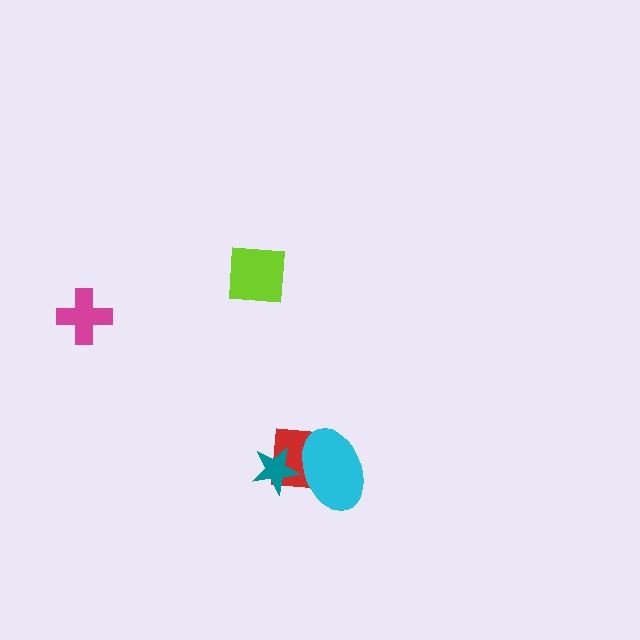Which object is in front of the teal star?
The cyan ellipse is in front of the teal star.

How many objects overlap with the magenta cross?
0 objects overlap with the magenta cross.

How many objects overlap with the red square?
2 objects overlap with the red square.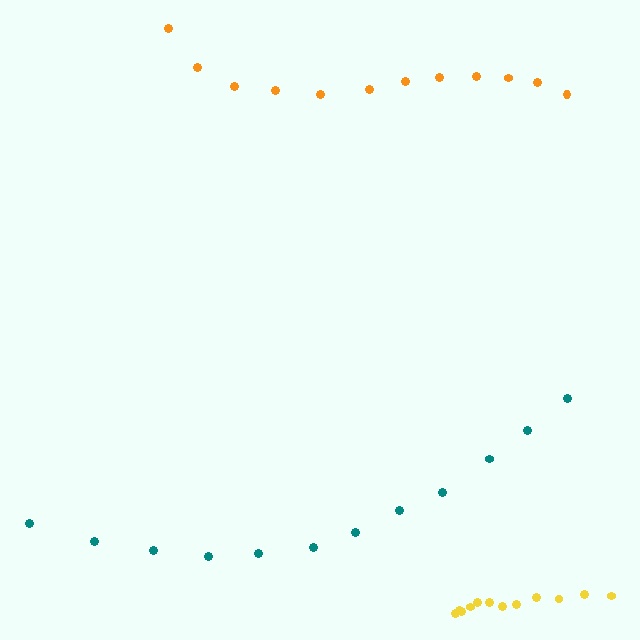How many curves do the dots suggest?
There are 3 distinct paths.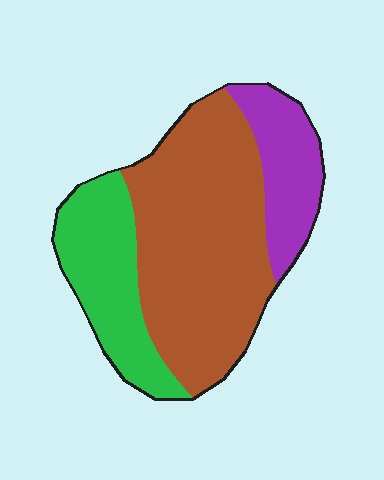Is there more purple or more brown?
Brown.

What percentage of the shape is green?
Green takes up about one quarter (1/4) of the shape.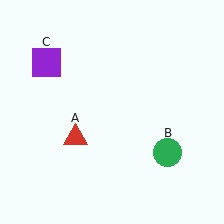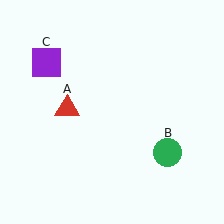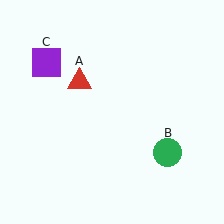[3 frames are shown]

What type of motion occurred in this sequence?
The red triangle (object A) rotated clockwise around the center of the scene.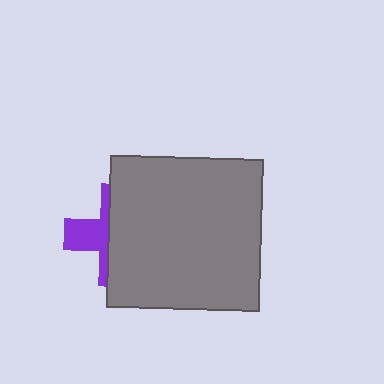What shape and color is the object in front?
The object in front is a gray square.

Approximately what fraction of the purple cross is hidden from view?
Roughly 65% of the purple cross is hidden behind the gray square.